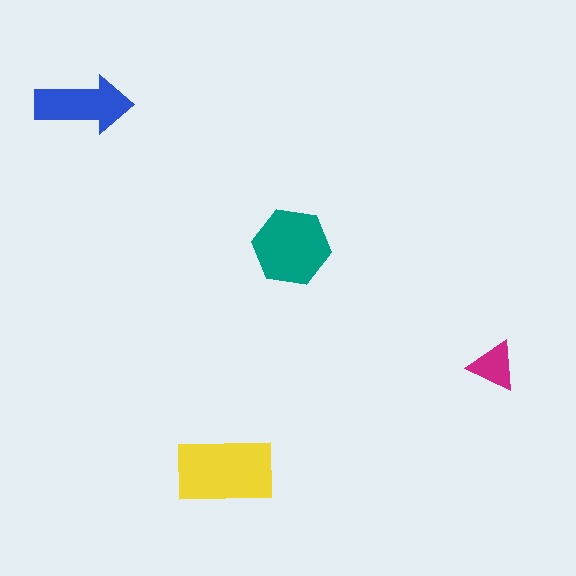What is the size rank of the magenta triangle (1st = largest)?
4th.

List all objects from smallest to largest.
The magenta triangle, the blue arrow, the teal hexagon, the yellow rectangle.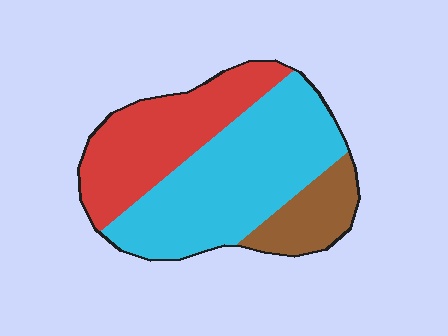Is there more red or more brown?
Red.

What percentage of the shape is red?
Red covers 34% of the shape.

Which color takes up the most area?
Cyan, at roughly 50%.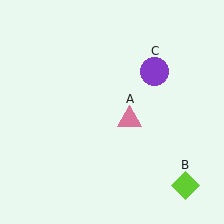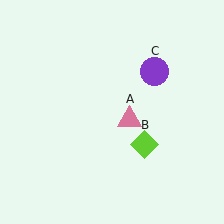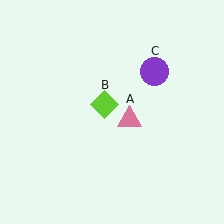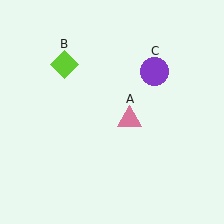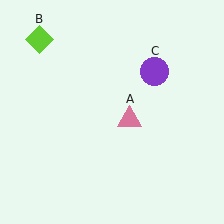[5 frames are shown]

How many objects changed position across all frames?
1 object changed position: lime diamond (object B).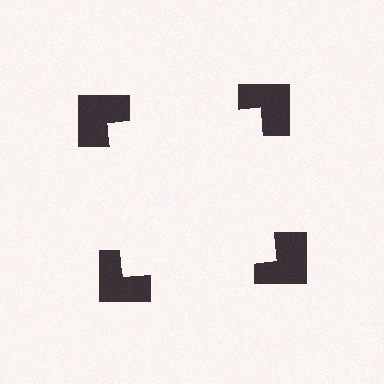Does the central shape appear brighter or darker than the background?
It typically appears slightly brighter than the background, even though no actual brightness change is drawn.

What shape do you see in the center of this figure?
An illusory square — its edges are inferred from the aligned wedge cuts in the notched squares, not physically drawn.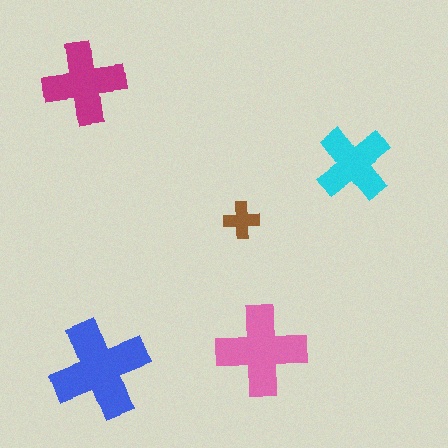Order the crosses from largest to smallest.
the blue one, the pink one, the magenta one, the cyan one, the brown one.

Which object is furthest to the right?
The cyan cross is rightmost.